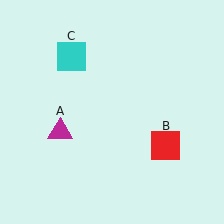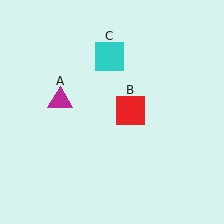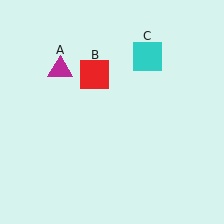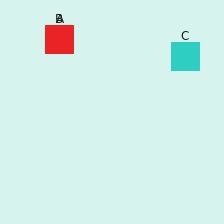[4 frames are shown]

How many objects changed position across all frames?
3 objects changed position: magenta triangle (object A), red square (object B), cyan square (object C).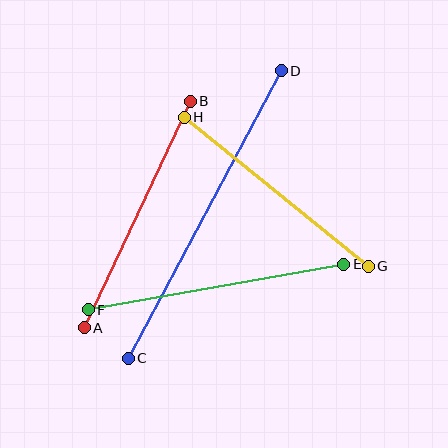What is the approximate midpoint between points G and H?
The midpoint is at approximately (276, 192) pixels.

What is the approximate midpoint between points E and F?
The midpoint is at approximately (216, 287) pixels.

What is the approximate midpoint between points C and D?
The midpoint is at approximately (205, 215) pixels.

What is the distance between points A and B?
The distance is approximately 250 pixels.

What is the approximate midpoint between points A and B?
The midpoint is at approximately (137, 215) pixels.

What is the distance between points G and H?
The distance is approximately 237 pixels.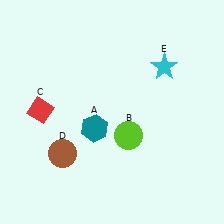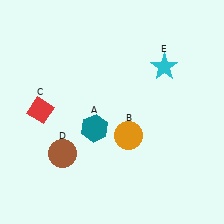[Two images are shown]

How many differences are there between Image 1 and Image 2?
There is 1 difference between the two images.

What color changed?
The circle (B) changed from lime in Image 1 to orange in Image 2.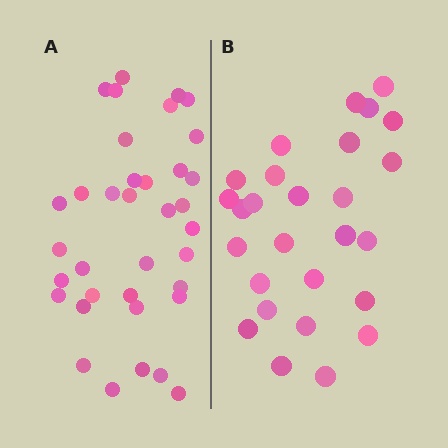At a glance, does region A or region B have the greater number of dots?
Region A (the left region) has more dots.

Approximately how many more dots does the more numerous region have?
Region A has roughly 8 or so more dots than region B.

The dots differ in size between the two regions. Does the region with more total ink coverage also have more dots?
No. Region B has more total ink coverage because its dots are larger, but region A actually contains more individual dots. Total area can be misleading — the number of items is what matters here.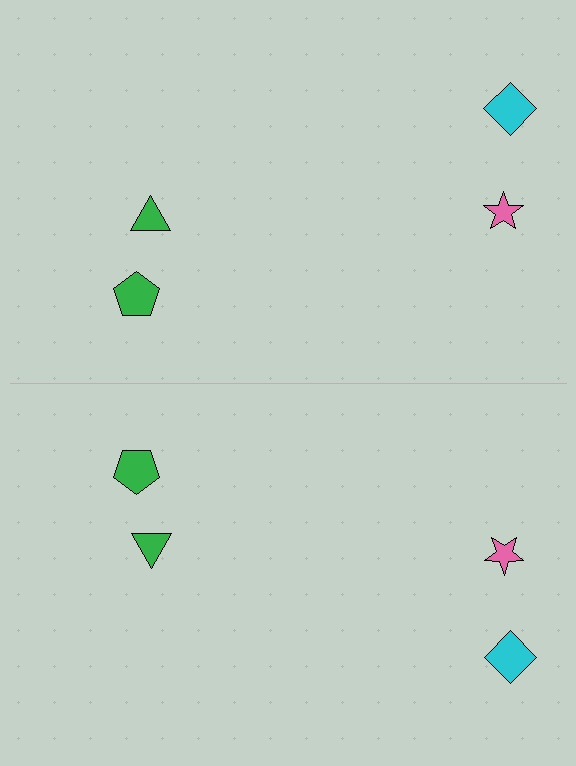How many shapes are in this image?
There are 8 shapes in this image.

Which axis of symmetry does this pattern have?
The pattern has a horizontal axis of symmetry running through the center of the image.